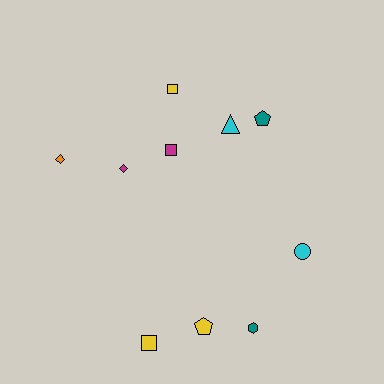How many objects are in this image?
There are 10 objects.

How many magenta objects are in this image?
There are 2 magenta objects.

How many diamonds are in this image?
There are 2 diamonds.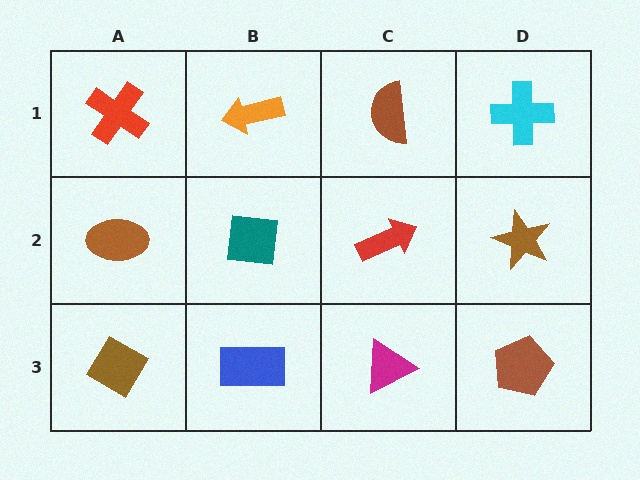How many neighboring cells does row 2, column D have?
3.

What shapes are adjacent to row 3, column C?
A red arrow (row 2, column C), a blue rectangle (row 3, column B), a brown pentagon (row 3, column D).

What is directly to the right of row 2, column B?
A red arrow.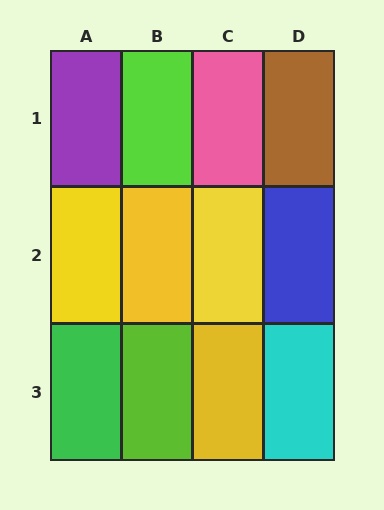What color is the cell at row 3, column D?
Cyan.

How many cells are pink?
1 cell is pink.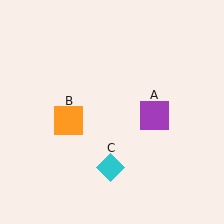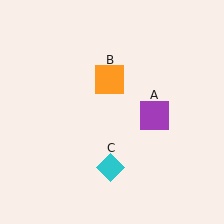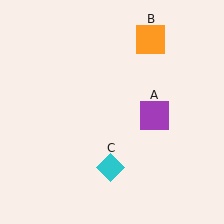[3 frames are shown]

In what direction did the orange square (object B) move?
The orange square (object B) moved up and to the right.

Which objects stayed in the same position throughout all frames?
Purple square (object A) and cyan diamond (object C) remained stationary.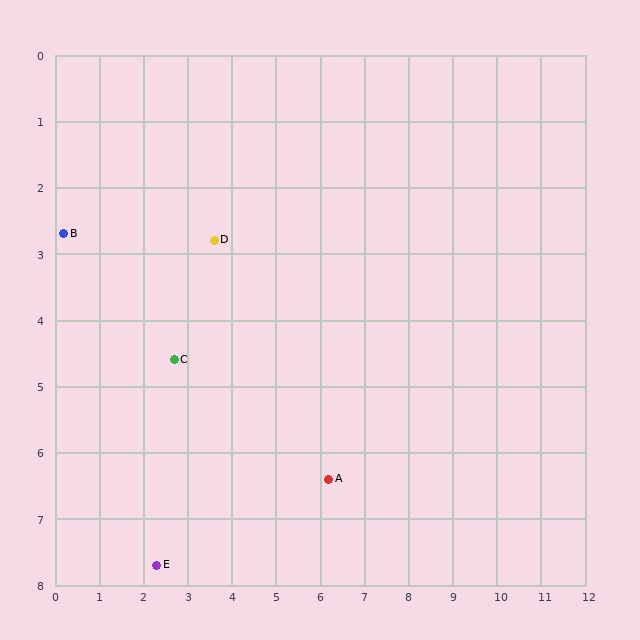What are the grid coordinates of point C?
Point C is at approximately (2.7, 4.6).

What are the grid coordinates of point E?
Point E is at approximately (2.3, 7.7).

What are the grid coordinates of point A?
Point A is at approximately (6.2, 6.4).